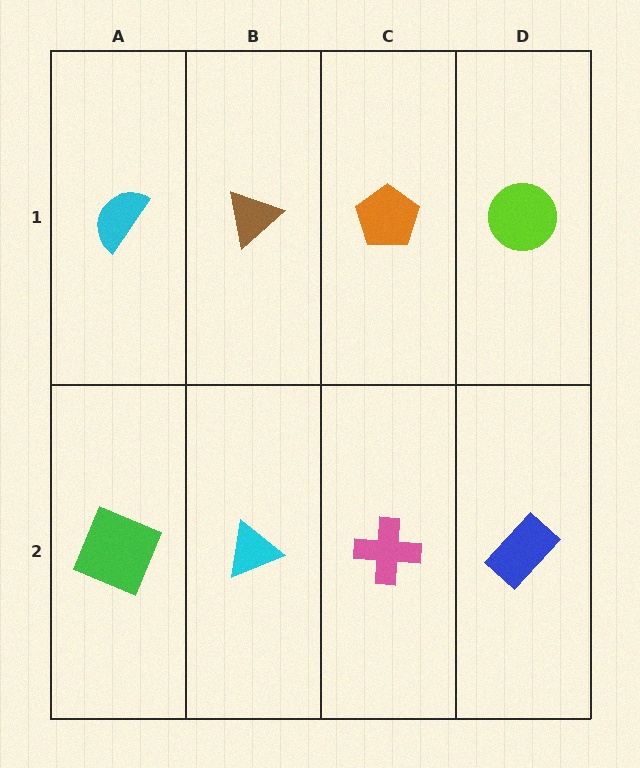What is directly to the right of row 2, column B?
A pink cross.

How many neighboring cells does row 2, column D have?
2.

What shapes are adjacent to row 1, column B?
A cyan triangle (row 2, column B), a cyan semicircle (row 1, column A), an orange pentagon (row 1, column C).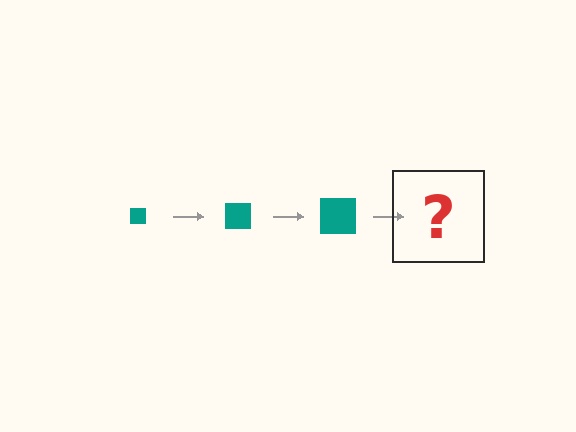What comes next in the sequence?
The next element should be a teal square, larger than the previous one.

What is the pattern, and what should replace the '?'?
The pattern is that the square gets progressively larger each step. The '?' should be a teal square, larger than the previous one.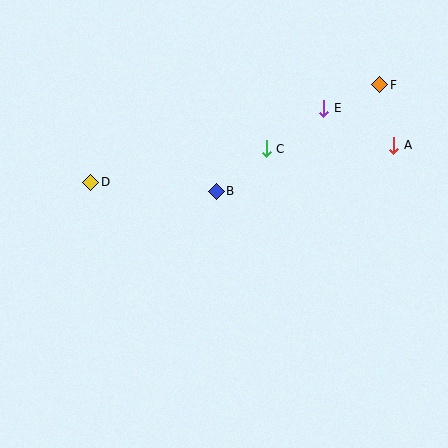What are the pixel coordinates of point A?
Point A is at (394, 145).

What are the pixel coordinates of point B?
Point B is at (216, 191).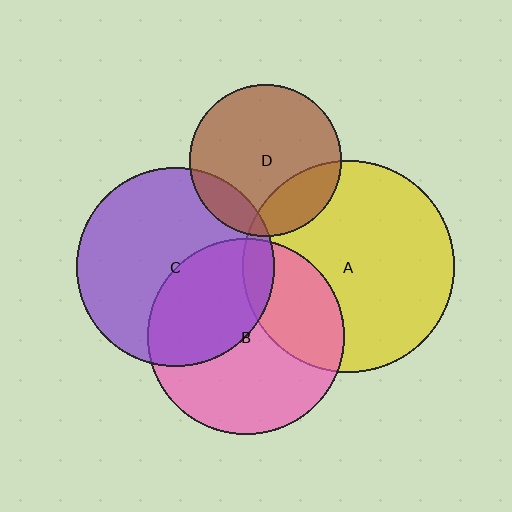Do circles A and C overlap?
Yes.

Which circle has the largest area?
Circle A (yellow).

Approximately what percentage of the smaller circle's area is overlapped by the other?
Approximately 10%.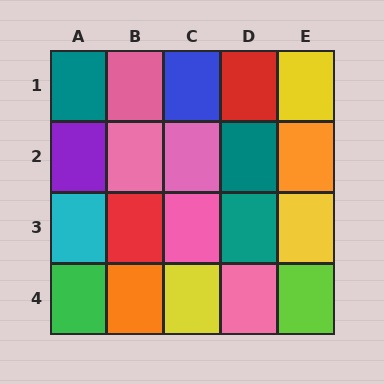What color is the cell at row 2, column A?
Purple.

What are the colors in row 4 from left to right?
Green, orange, yellow, pink, lime.